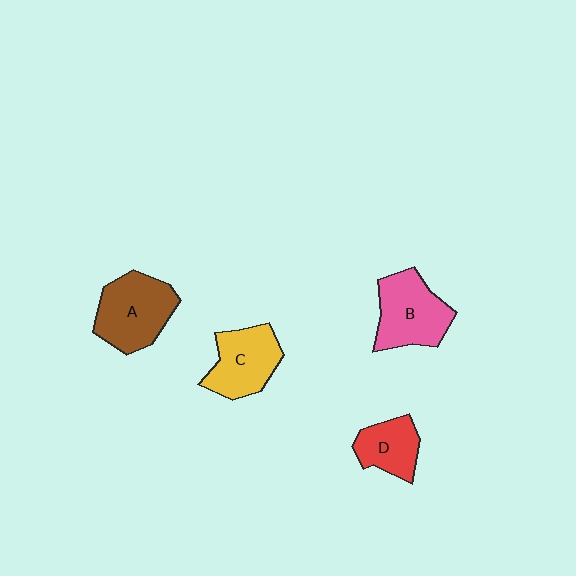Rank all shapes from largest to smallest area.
From largest to smallest: A (brown), B (pink), C (yellow), D (red).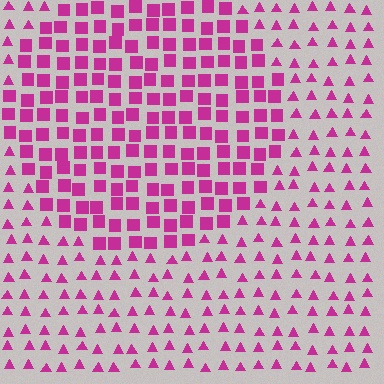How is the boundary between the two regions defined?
The boundary is defined by a change in element shape: squares inside vs. triangles outside. All elements share the same color and spacing.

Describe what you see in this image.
The image is filled with small magenta elements arranged in a uniform grid. A circle-shaped region contains squares, while the surrounding area contains triangles. The boundary is defined purely by the change in element shape.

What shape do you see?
I see a circle.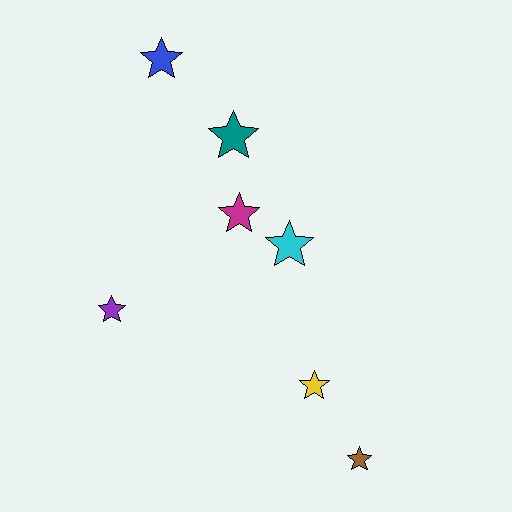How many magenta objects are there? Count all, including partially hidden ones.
There is 1 magenta object.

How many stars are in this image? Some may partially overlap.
There are 7 stars.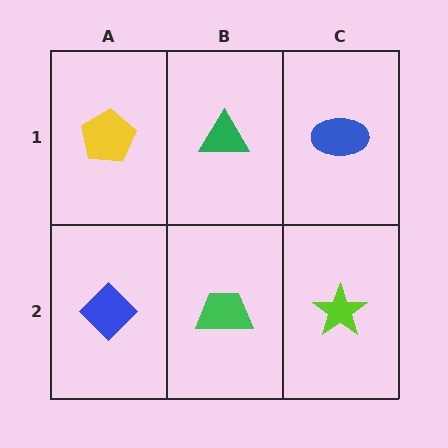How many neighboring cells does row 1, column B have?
3.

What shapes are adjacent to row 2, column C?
A blue ellipse (row 1, column C), a green trapezoid (row 2, column B).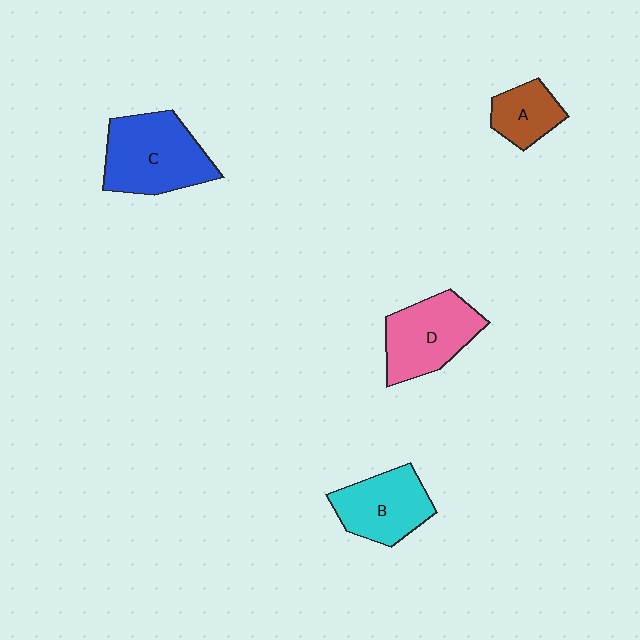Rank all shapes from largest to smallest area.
From largest to smallest: C (blue), D (pink), B (cyan), A (brown).